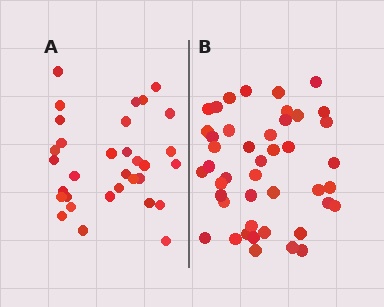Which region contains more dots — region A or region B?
Region B (the right region) has more dots.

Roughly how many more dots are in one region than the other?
Region B has roughly 12 or so more dots than region A.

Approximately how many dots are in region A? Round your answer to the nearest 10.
About 30 dots. (The exact count is 32, which rounds to 30.)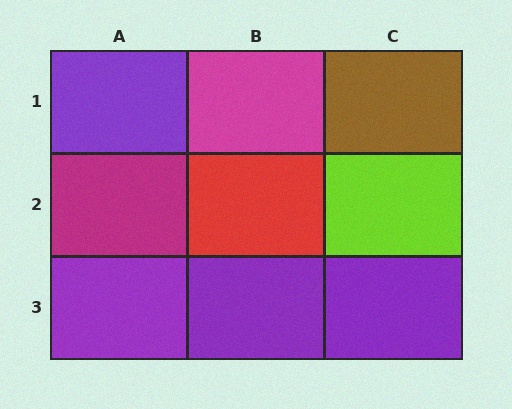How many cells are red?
1 cell is red.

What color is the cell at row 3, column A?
Purple.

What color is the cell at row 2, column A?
Magenta.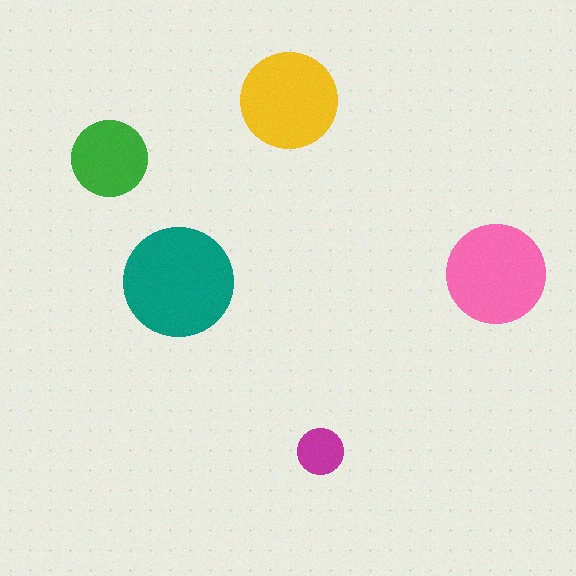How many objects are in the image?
There are 5 objects in the image.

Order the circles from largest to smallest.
the teal one, the pink one, the yellow one, the green one, the magenta one.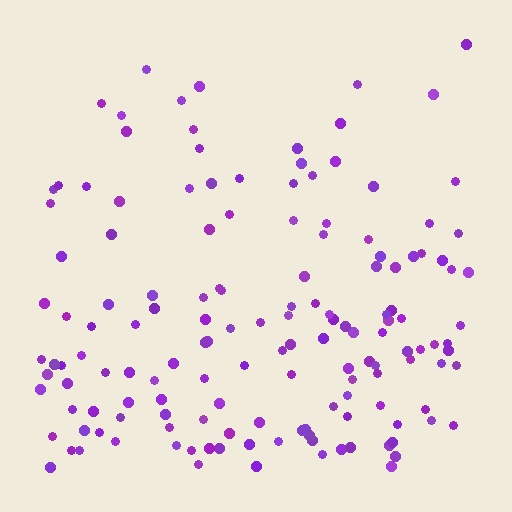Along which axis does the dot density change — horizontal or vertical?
Vertical.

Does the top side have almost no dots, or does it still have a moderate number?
Still a moderate number, just noticeably fewer than the bottom.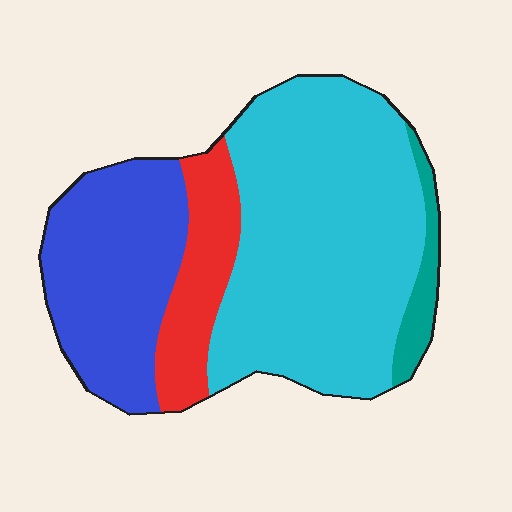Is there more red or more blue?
Blue.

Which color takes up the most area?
Cyan, at roughly 55%.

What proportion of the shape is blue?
Blue takes up about one quarter (1/4) of the shape.